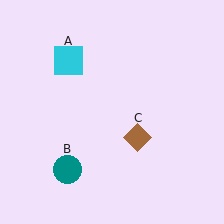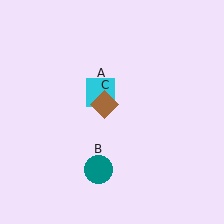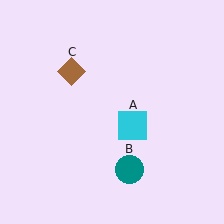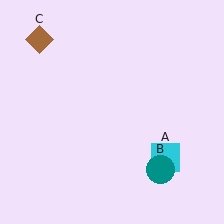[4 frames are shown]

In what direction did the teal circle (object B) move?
The teal circle (object B) moved right.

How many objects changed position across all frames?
3 objects changed position: cyan square (object A), teal circle (object B), brown diamond (object C).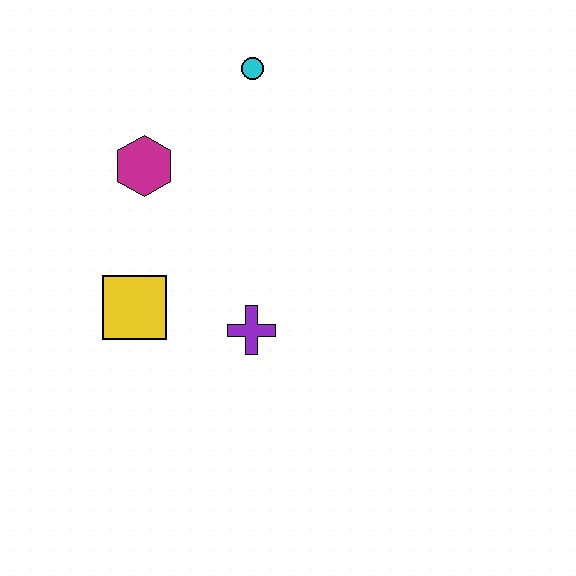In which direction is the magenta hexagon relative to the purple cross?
The magenta hexagon is above the purple cross.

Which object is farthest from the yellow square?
The cyan circle is farthest from the yellow square.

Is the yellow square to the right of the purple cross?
No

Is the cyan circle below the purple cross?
No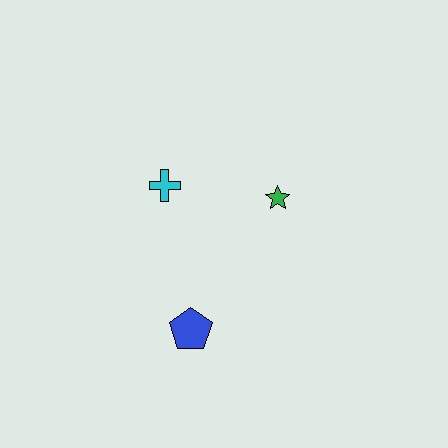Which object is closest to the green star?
The cyan cross is closest to the green star.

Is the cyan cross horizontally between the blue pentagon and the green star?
No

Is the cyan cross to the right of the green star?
No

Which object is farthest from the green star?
The blue pentagon is farthest from the green star.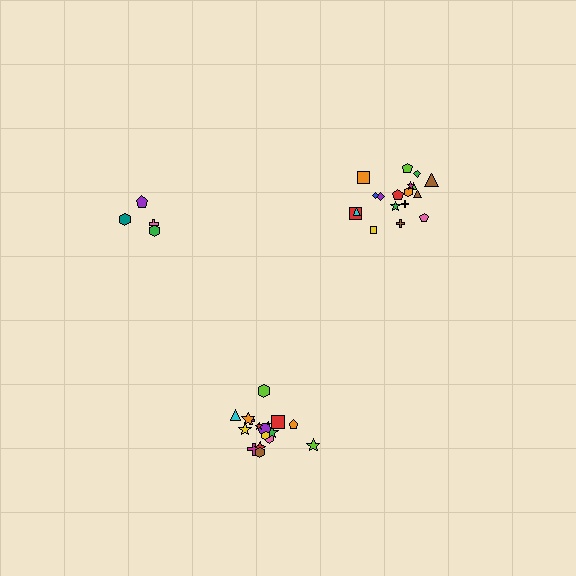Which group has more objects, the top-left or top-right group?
The top-right group.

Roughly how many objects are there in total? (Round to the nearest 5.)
Roughly 40 objects in total.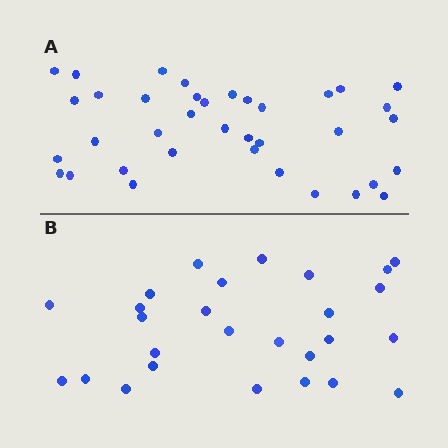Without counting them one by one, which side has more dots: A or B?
Region A (the top region) has more dots.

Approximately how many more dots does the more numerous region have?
Region A has roughly 10 or so more dots than region B.